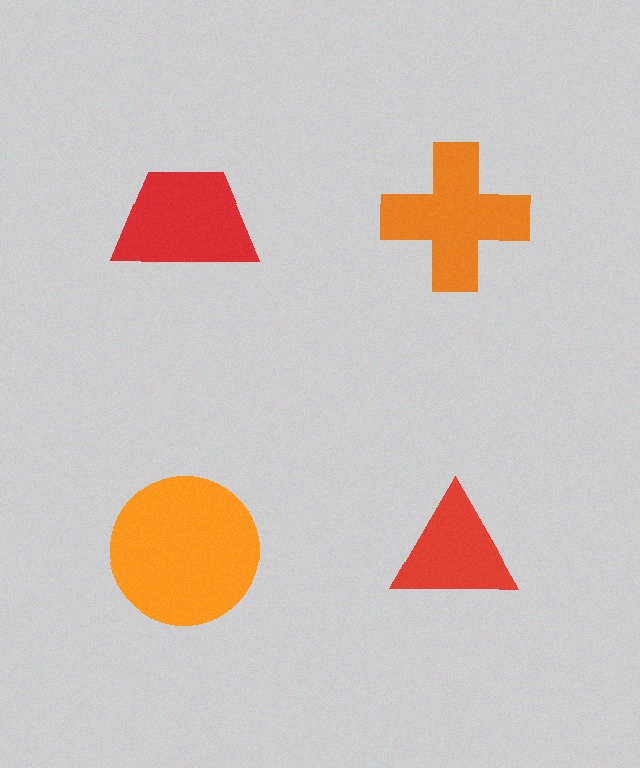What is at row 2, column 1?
An orange circle.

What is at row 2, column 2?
A red triangle.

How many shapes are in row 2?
2 shapes.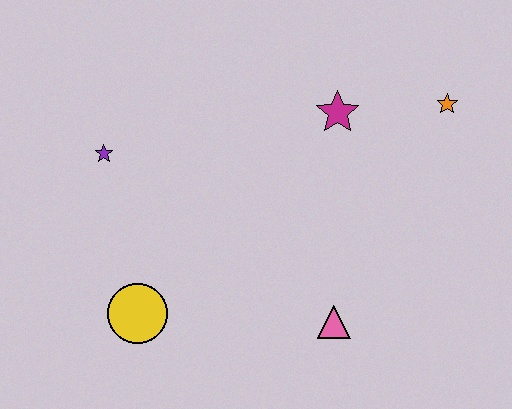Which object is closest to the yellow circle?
The purple star is closest to the yellow circle.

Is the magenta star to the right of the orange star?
No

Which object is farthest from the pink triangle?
The purple star is farthest from the pink triangle.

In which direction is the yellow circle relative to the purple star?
The yellow circle is below the purple star.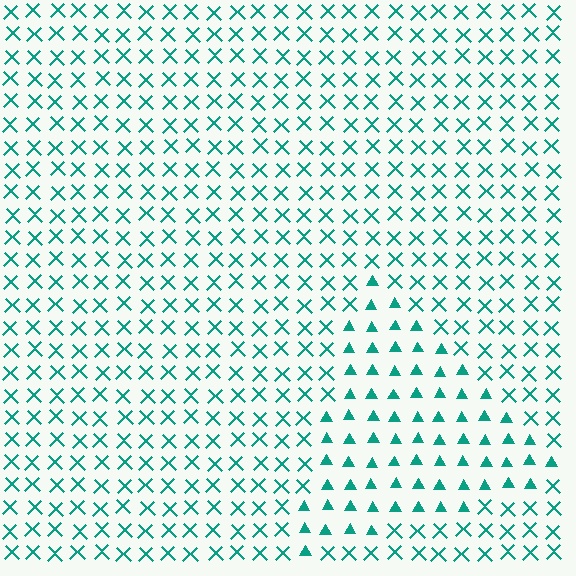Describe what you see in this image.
The image is filled with small teal elements arranged in a uniform grid. A triangle-shaped region contains triangles, while the surrounding area contains X marks. The boundary is defined purely by the change in element shape.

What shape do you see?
I see a triangle.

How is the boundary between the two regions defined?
The boundary is defined by a change in element shape: triangles inside vs. X marks outside. All elements share the same color and spacing.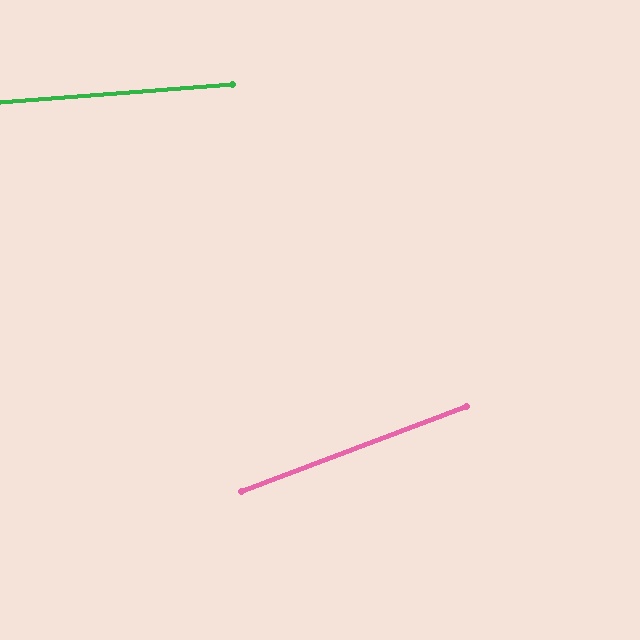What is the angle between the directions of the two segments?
Approximately 16 degrees.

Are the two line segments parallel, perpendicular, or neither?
Neither parallel nor perpendicular — they differ by about 16°.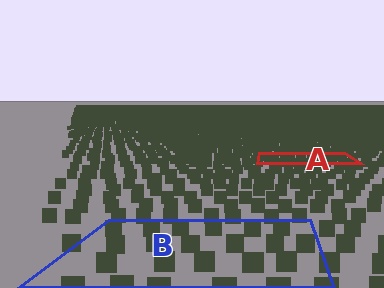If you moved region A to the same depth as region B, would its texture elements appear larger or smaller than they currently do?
They would appear larger. At a closer depth, the same texture elements are projected at a bigger on-screen size.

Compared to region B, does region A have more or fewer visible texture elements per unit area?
Region A has more texture elements per unit area — they are packed more densely because it is farther away.